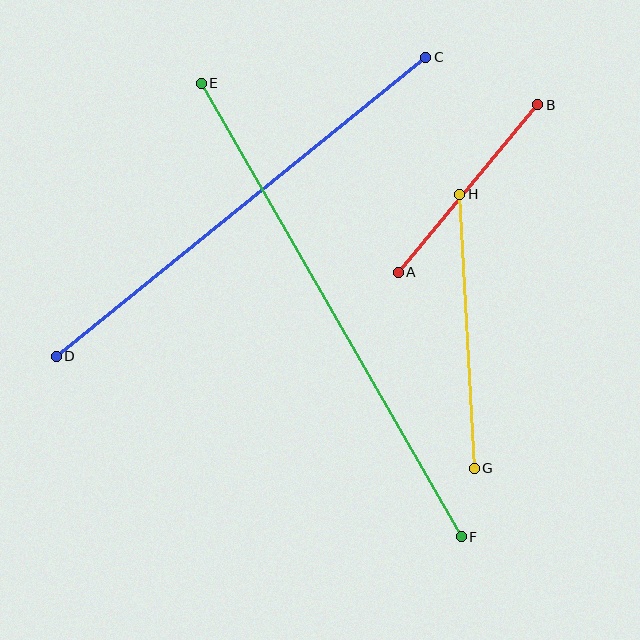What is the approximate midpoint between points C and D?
The midpoint is at approximately (241, 207) pixels.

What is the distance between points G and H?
The distance is approximately 275 pixels.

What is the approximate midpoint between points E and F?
The midpoint is at approximately (331, 310) pixels.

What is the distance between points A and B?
The distance is approximately 218 pixels.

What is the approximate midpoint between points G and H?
The midpoint is at approximately (467, 331) pixels.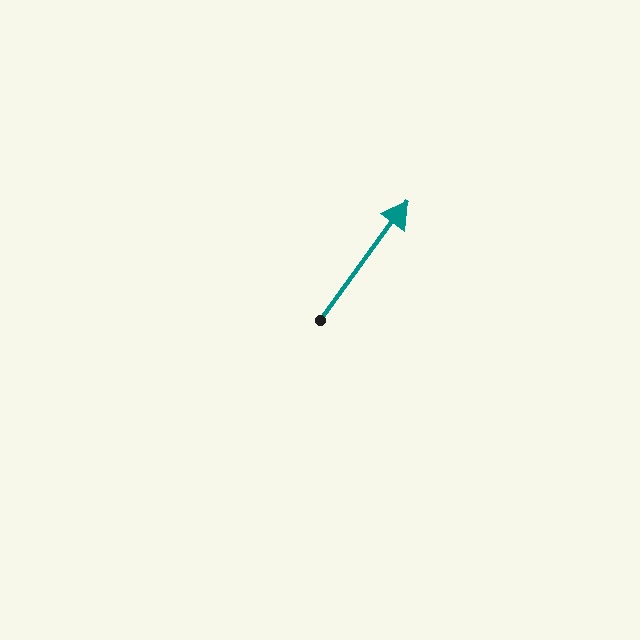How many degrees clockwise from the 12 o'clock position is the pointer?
Approximately 36 degrees.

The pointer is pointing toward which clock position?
Roughly 1 o'clock.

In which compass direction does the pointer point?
Northeast.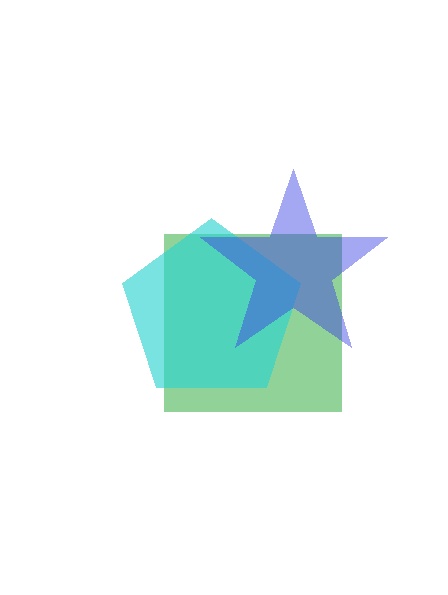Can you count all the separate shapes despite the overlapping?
Yes, there are 3 separate shapes.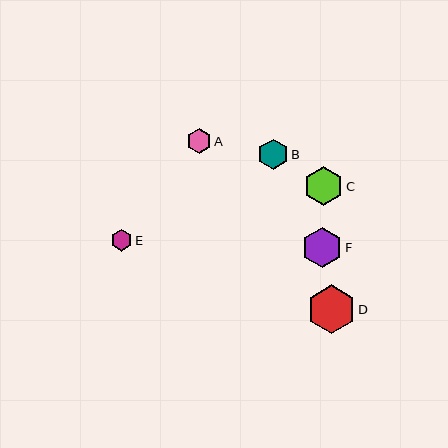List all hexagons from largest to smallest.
From largest to smallest: D, F, C, B, A, E.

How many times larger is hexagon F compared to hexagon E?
Hexagon F is approximately 1.8 times the size of hexagon E.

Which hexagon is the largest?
Hexagon D is the largest with a size of approximately 49 pixels.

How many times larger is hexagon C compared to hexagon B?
Hexagon C is approximately 1.3 times the size of hexagon B.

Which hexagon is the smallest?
Hexagon E is the smallest with a size of approximately 22 pixels.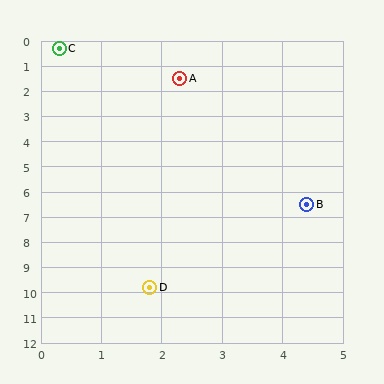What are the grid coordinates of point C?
Point C is at approximately (0.3, 0.3).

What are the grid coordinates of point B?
Point B is at approximately (4.4, 6.5).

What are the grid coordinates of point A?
Point A is at approximately (2.3, 1.5).